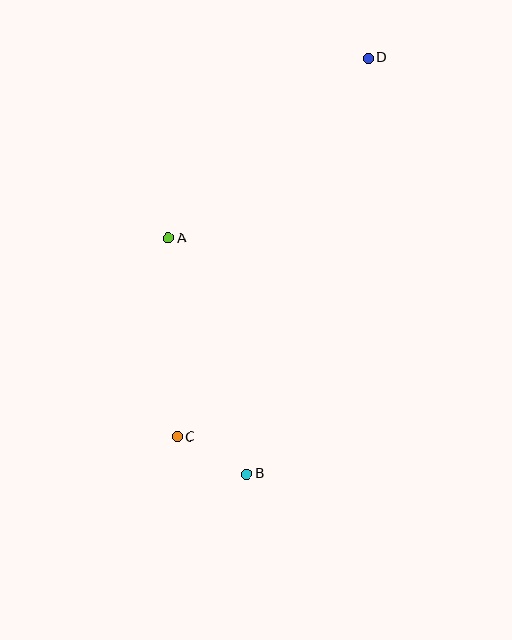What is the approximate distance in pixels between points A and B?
The distance between A and B is approximately 248 pixels.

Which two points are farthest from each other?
Points B and D are farthest from each other.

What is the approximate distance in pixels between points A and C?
The distance between A and C is approximately 199 pixels.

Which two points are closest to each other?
Points B and C are closest to each other.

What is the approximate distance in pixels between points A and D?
The distance between A and D is approximately 269 pixels.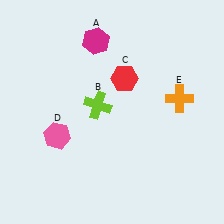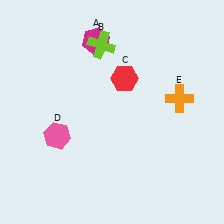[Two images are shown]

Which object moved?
The lime cross (B) moved up.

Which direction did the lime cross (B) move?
The lime cross (B) moved up.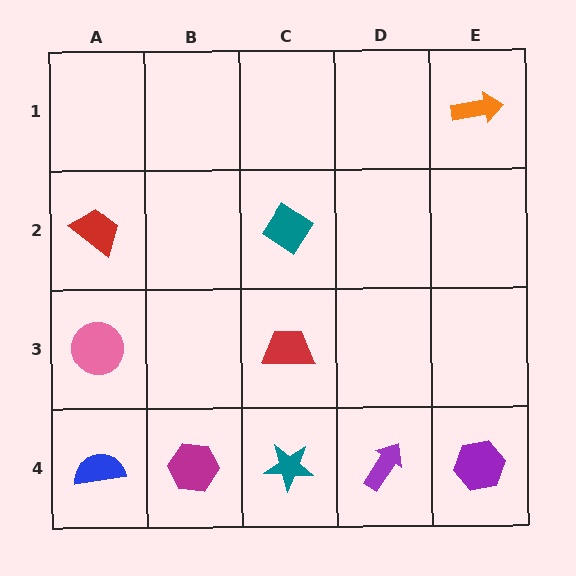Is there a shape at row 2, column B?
No, that cell is empty.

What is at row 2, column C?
A teal diamond.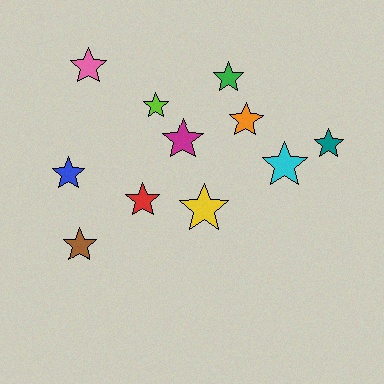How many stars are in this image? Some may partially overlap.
There are 11 stars.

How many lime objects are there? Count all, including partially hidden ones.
There is 1 lime object.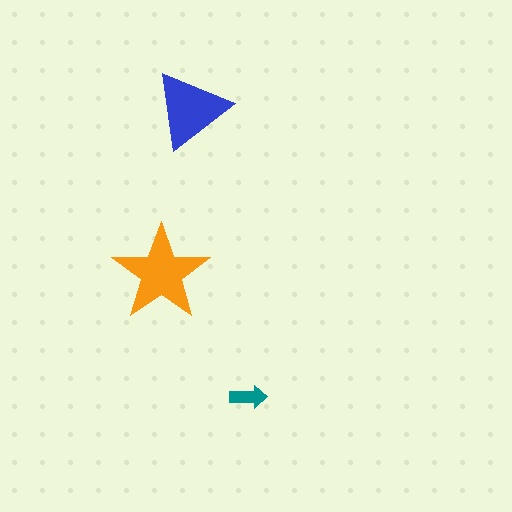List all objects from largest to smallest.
The orange star, the blue triangle, the teal arrow.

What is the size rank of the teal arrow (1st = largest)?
3rd.